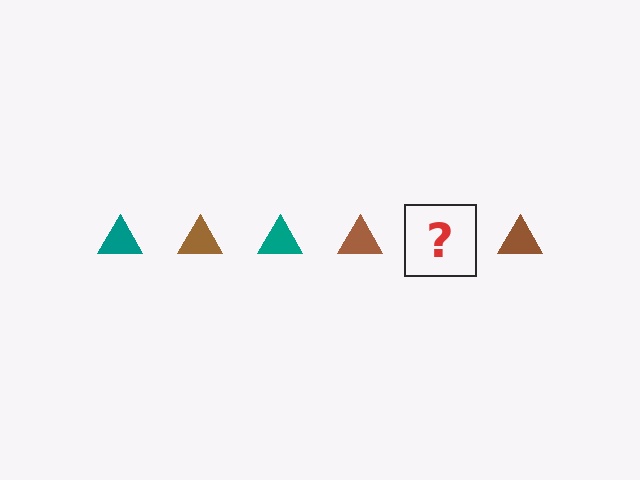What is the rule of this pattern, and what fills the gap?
The rule is that the pattern cycles through teal, brown triangles. The gap should be filled with a teal triangle.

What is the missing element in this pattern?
The missing element is a teal triangle.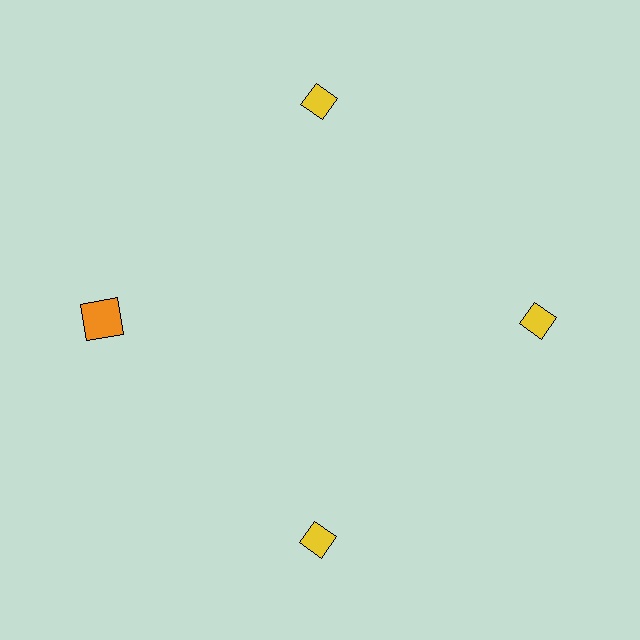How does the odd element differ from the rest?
It differs in both color (orange instead of yellow) and shape (square instead of diamond).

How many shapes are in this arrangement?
There are 4 shapes arranged in a ring pattern.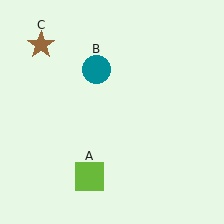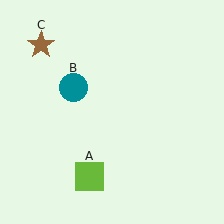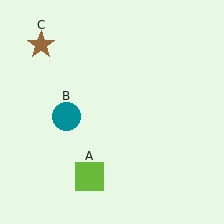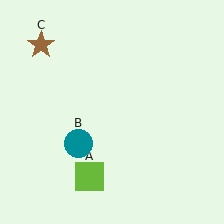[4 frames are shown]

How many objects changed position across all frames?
1 object changed position: teal circle (object B).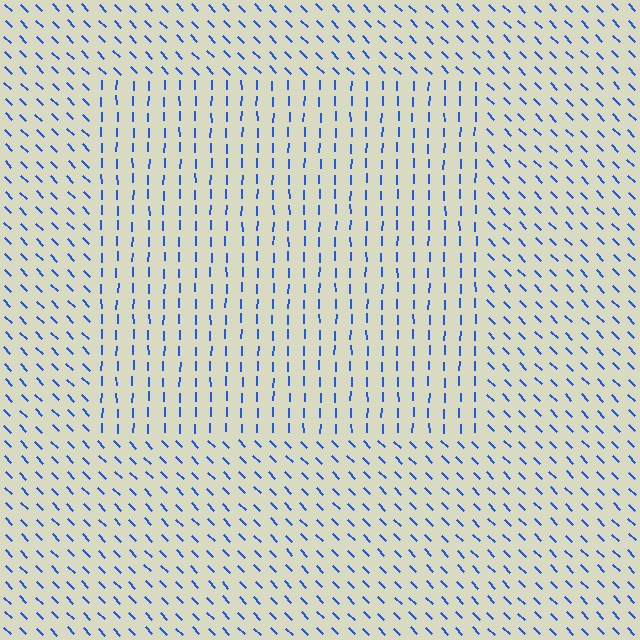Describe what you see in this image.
The image is filled with small blue line segments. A rectangle region in the image has lines oriented differently from the surrounding lines, creating a visible texture boundary.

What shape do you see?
I see a rectangle.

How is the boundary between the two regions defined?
The boundary is defined purely by a change in line orientation (approximately 45 degrees difference). All lines are the same color and thickness.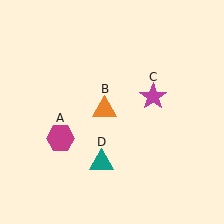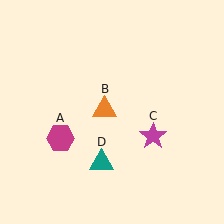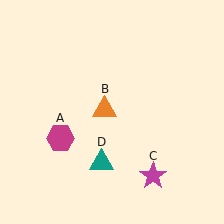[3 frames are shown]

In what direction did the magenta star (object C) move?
The magenta star (object C) moved down.